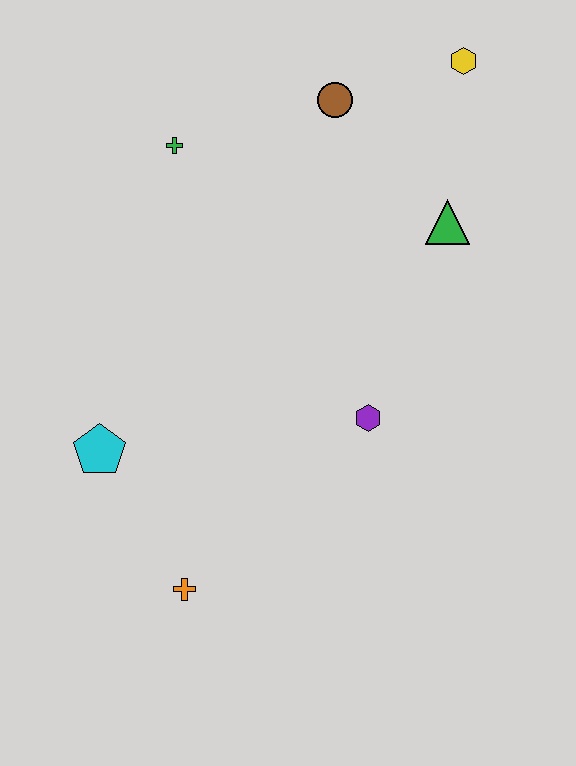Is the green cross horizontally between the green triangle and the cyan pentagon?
Yes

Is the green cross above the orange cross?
Yes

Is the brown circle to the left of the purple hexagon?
Yes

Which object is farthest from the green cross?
The orange cross is farthest from the green cross.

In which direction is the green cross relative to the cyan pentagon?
The green cross is above the cyan pentagon.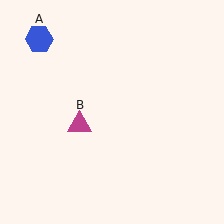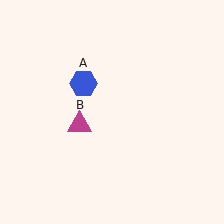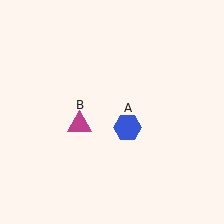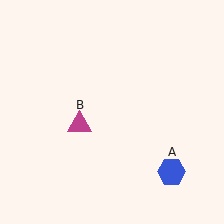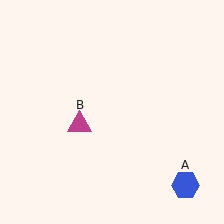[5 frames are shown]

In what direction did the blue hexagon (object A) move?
The blue hexagon (object A) moved down and to the right.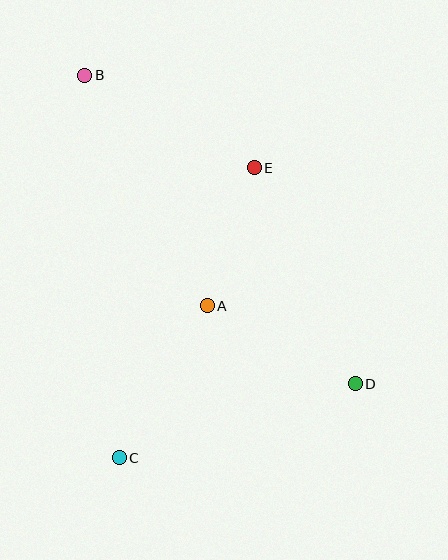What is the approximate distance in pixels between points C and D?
The distance between C and D is approximately 247 pixels.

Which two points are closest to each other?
Points A and E are closest to each other.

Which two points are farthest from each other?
Points B and D are farthest from each other.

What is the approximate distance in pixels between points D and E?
The distance between D and E is approximately 239 pixels.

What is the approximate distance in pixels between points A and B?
The distance between A and B is approximately 261 pixels.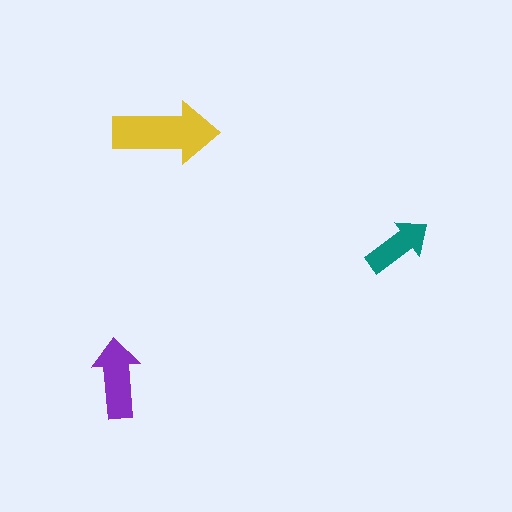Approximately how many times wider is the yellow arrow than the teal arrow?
About 1.5 times wider.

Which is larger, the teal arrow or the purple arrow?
The purple one.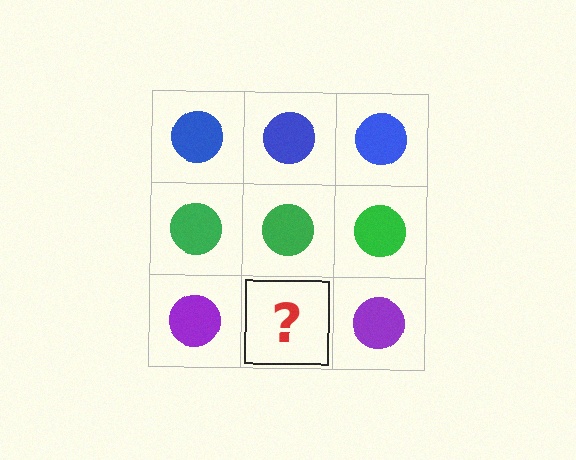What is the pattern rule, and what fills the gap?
The rule is that each row has a consistent color. The gap should be filled with a purple circle.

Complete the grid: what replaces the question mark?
The question mark should be replaced with a purple circle.